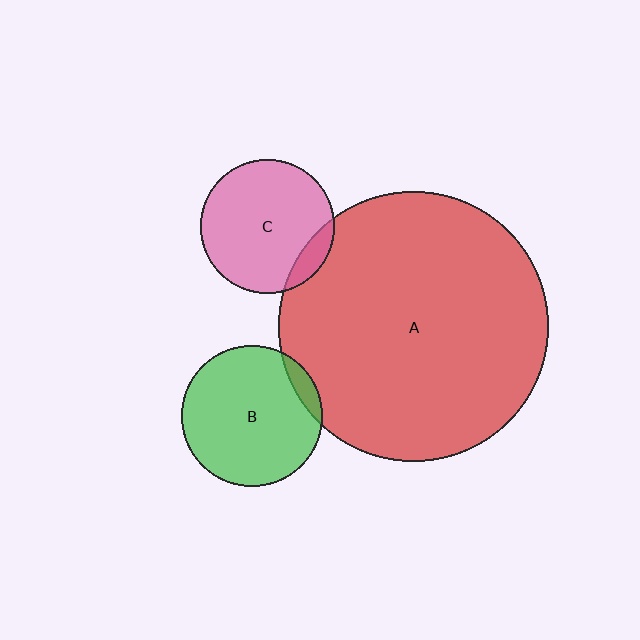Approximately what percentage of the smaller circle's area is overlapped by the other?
Approximately 10%.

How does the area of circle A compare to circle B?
Approximately 3.7 times.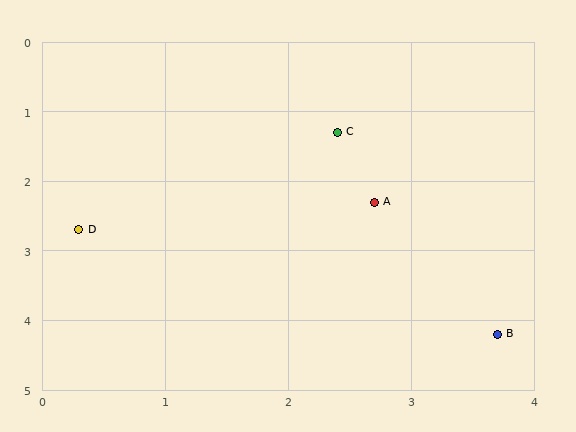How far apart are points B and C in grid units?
Points B and C are about 3.2 grid units apart.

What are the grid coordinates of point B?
Point B is at approximately (3.7, 4.2).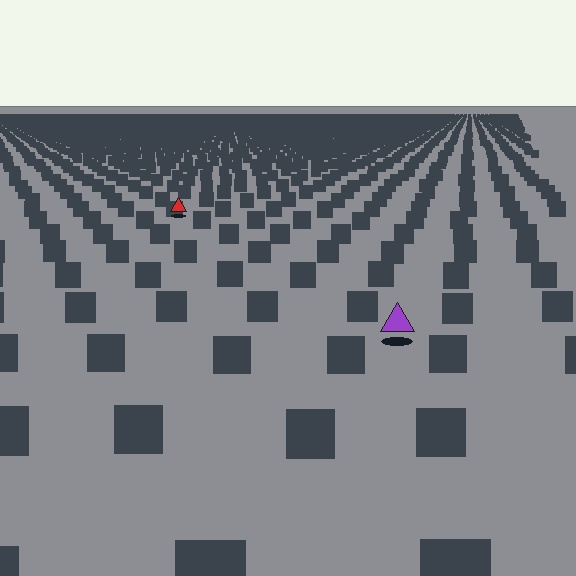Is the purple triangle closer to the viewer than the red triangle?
Yes. The purple triangle is closer — you can tell from the texture gradient: the ground texture is coarser near it.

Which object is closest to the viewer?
The purple triangle is closest. The texture marks near it are larger and more spread out.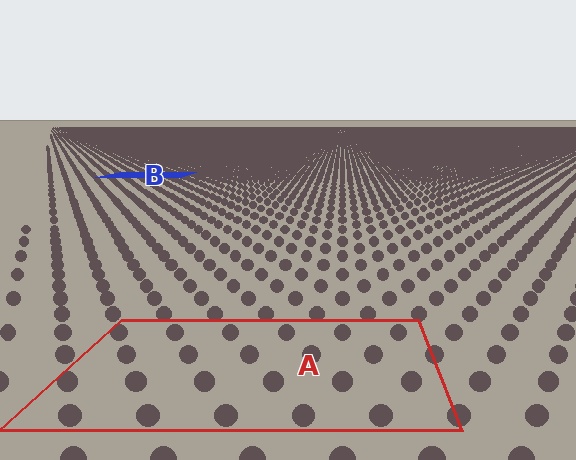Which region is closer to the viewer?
Region A is closer. The texture elements there are larger and more spread out.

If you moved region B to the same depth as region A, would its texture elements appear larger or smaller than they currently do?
They would appear larger. At a closer depth, the same texture elements are projected at a bigger on-screen size.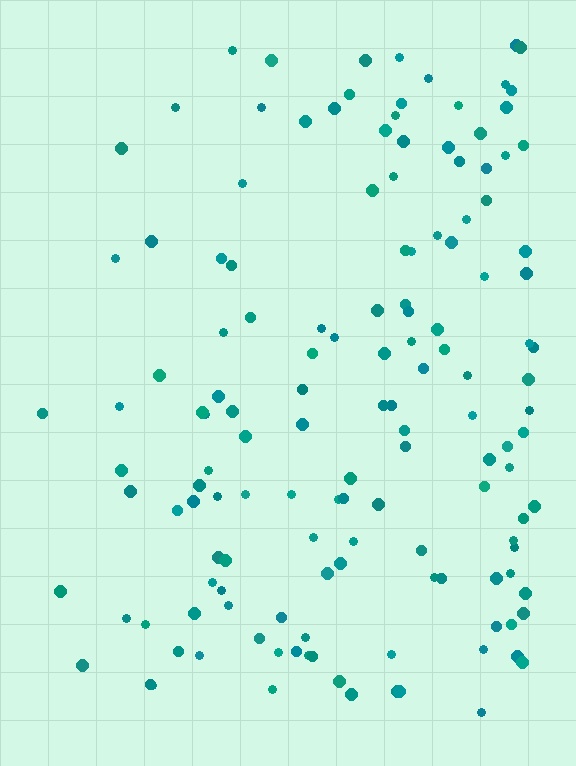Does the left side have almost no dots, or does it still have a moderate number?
Still a moderate number, just noticeably fewer than the right.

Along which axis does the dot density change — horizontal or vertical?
Horizontal.